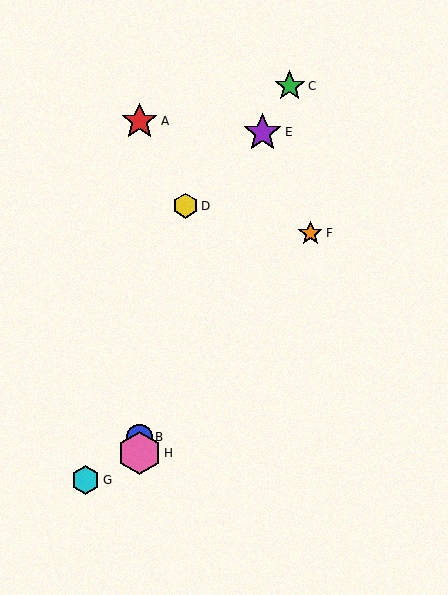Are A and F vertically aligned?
No, A is at x≈140 and F is at x≈310.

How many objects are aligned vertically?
3 objects (A, B, H) are aligned vertically.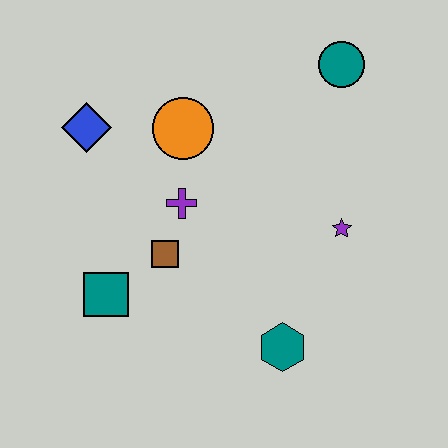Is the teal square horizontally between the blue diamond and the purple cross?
Yes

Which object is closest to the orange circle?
The purple cross is closest to the orange circle.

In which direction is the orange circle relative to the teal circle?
The orange circle is to the left of the teal circle.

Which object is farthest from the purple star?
The blue diamond is farthest from the purple star.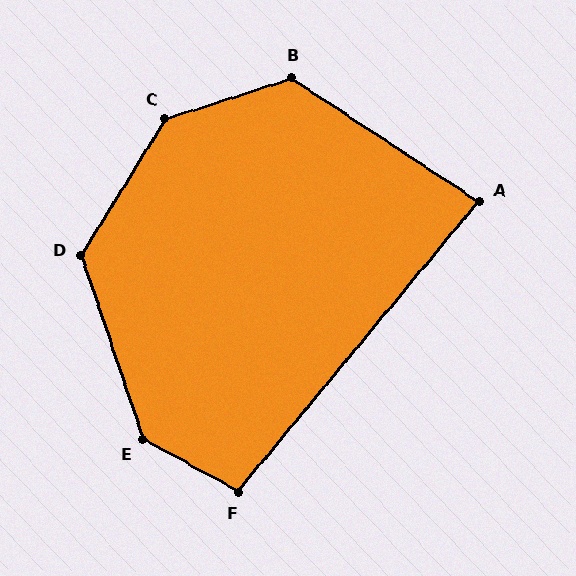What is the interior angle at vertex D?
Approximately 130 degrees (obtuse).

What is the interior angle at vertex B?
Approximately 129 degrees (obtuse).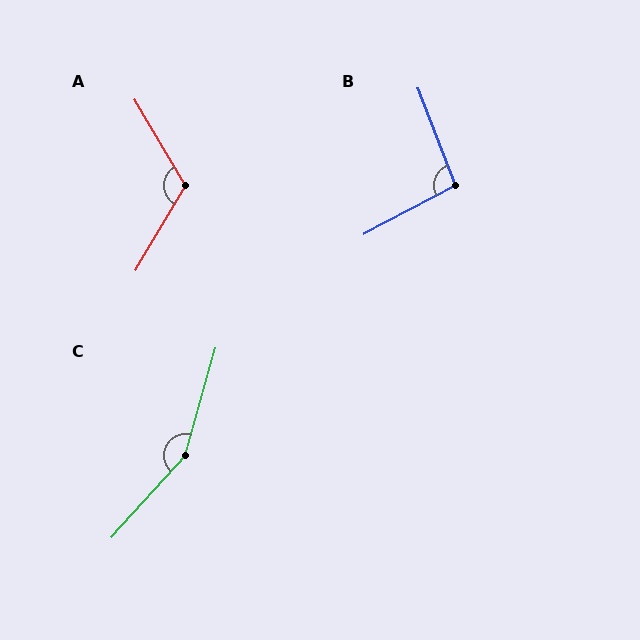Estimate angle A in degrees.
Approximately 119 degrees.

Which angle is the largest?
C, at approximately 154 degrees.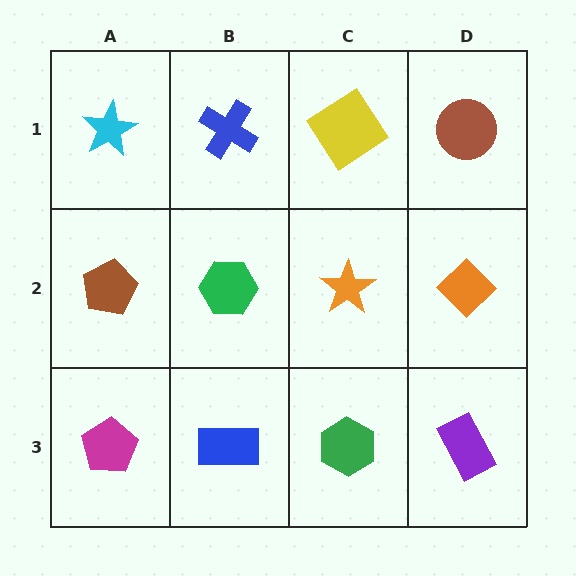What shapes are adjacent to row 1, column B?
A green hexagon (row 2, column B), a cyan star (row 1, column A), a yellow diamond (row 1, column C).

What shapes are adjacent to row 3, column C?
An orange star (row 2, column C), a blue rectangle (row 3, column B), a purple rectangle (row 3, column D).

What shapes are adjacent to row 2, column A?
A cyan star (row 1, column A), a magenta pentagon (row 3, column A), a green hexagon (row 2, column B).